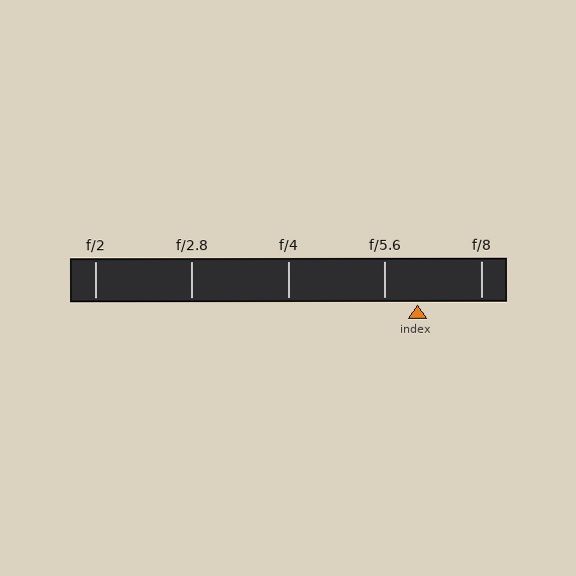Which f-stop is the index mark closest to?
The index mark is closest to f/5.6.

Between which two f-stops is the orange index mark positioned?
The index mark is between f/5.6 and f/8.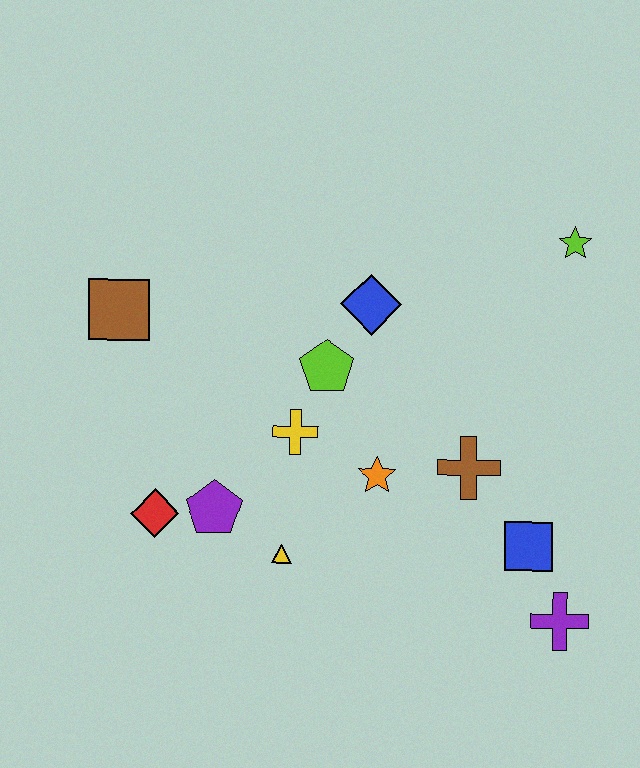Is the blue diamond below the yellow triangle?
No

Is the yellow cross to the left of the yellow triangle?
No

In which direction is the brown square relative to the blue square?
The brown square is to the left of the blue square.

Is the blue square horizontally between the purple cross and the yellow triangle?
Yes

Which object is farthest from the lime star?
The red diamond is farthest from the lime star.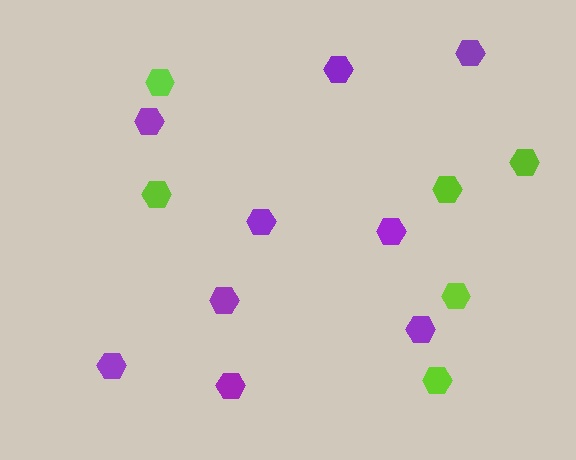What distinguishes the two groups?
There are 2 groups: one group of lime hexagons (6) and one group of purple hexagons (9).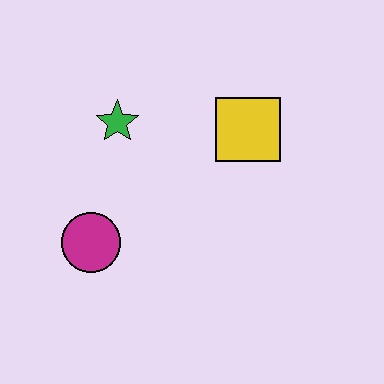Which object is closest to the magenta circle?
The green star is closest to the magenta circle.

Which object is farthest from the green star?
The yellow square is farthest from the green star.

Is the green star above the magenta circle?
Yes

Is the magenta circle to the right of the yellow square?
No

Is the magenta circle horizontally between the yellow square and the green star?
No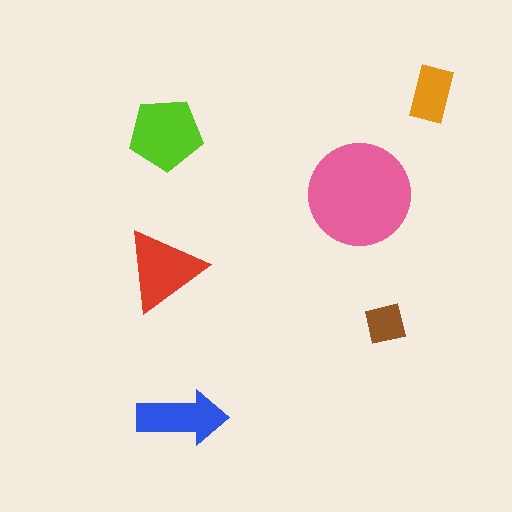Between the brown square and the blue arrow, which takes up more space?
The blue arrow.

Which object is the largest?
The pink circle.